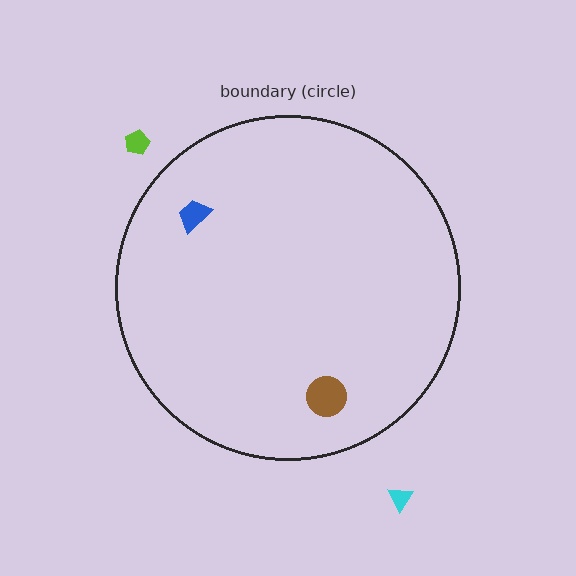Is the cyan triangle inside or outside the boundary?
Outside.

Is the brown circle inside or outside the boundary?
Inside.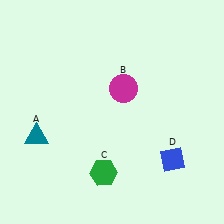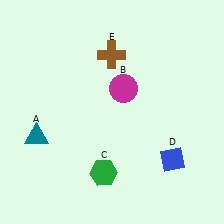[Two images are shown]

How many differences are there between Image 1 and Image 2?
There is 1 difference between the two images.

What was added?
A brown cross (E) was added in Image 2.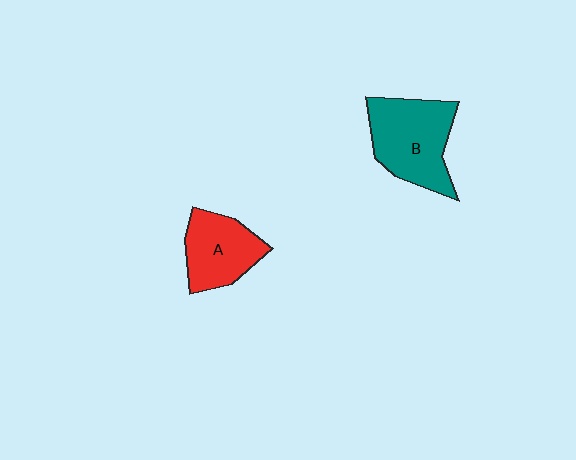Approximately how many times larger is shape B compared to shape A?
Approximately 1.3 times.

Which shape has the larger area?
Shape B (teal).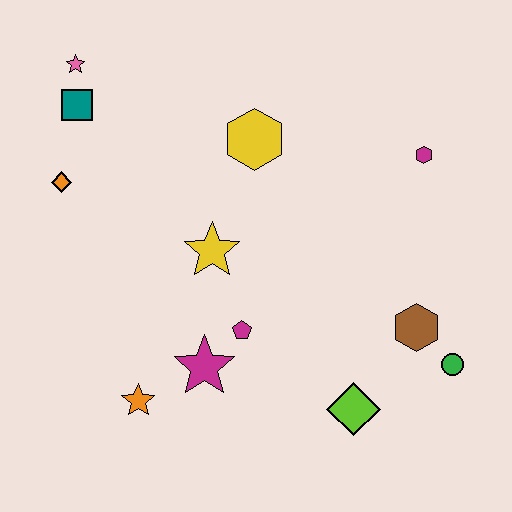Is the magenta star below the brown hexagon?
Yes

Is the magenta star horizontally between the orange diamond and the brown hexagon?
Yes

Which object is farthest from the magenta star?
The pink star is farthest from the magenta star.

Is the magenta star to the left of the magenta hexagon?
Yes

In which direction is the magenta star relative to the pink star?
The magenta star is below the pink star.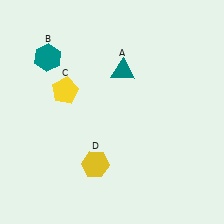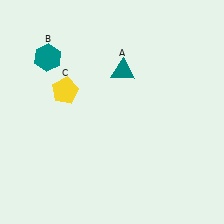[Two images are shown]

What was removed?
The yellow hexagon (D) was removed in Image 2.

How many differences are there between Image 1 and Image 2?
There is 1 difference between the two images.